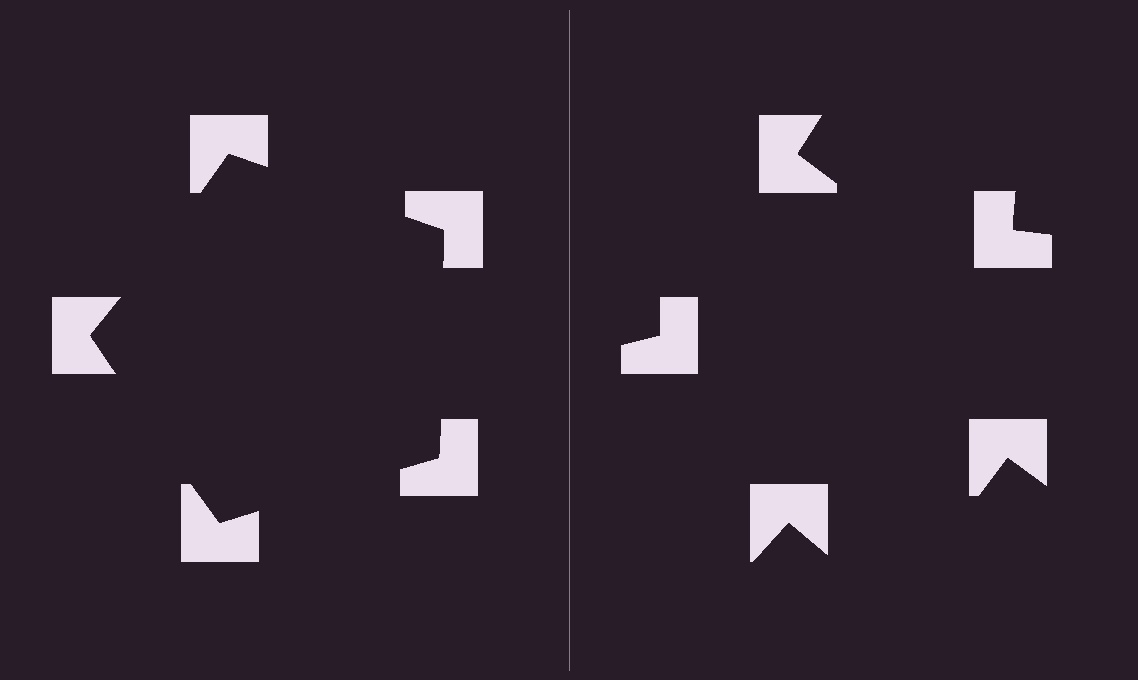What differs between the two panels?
The notched squares are positioned identically on both sides; only the wedge orientations differ. On the left they align to a pentagon; on the right they are misaligned.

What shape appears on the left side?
An illusory pentagon.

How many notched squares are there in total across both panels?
10 — 5 on each side.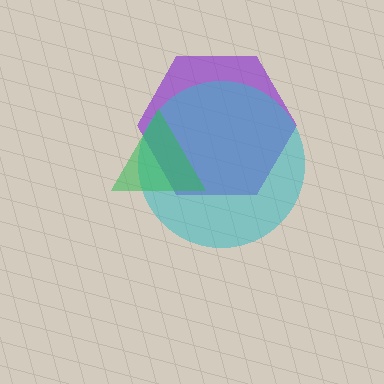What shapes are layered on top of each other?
The layered shapes are: a purple hexagon, a cyan circle, a green triangle.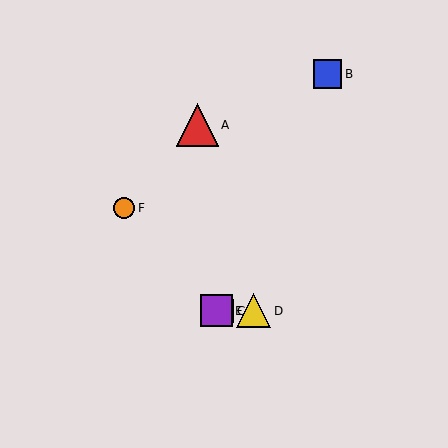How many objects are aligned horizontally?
3 objects (C, D, E) are aligned horizontally.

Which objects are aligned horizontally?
Objects C, D, E are aligned horizontally.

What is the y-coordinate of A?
Object A is at y≈125.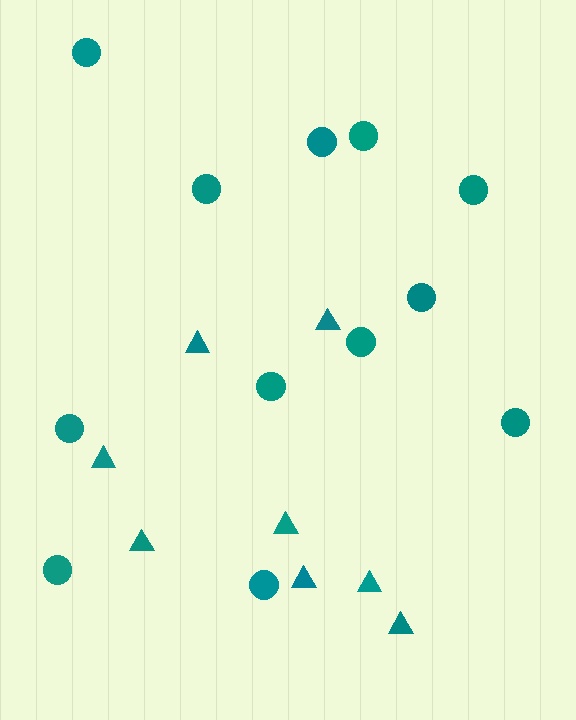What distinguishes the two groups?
There are 2 groups: one group of triangles (8) and one group of circles (12).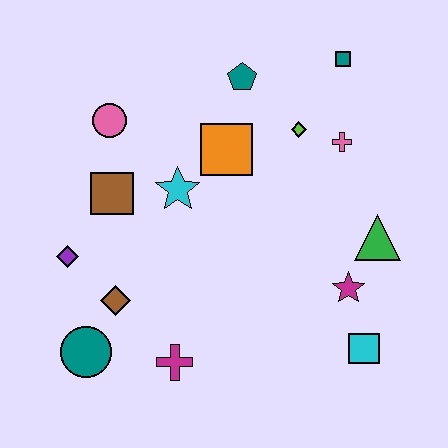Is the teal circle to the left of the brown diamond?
Yes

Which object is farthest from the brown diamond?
The teal square is farthest from the brown diamond.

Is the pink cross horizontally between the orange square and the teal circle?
No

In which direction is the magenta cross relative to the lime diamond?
The magenta cross is below the lime diamond.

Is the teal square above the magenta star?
Yes